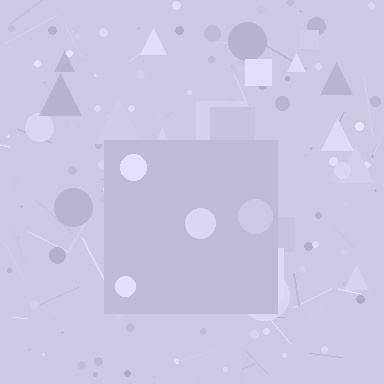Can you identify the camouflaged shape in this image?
The camouflaged shape is a square.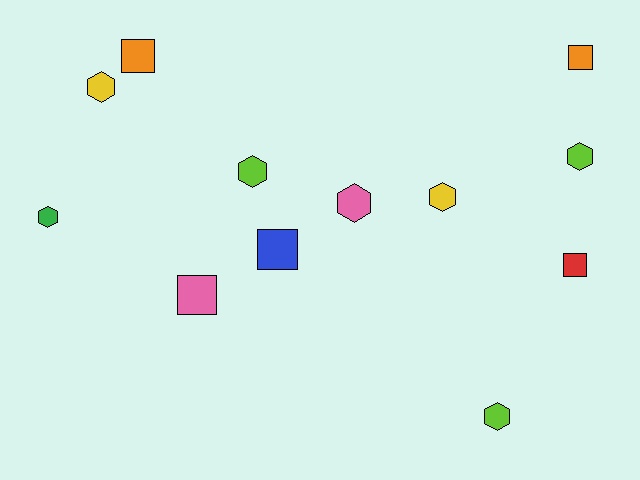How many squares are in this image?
There are 5 squares.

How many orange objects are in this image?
There are 2 orange objects.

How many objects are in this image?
There are 12 objects.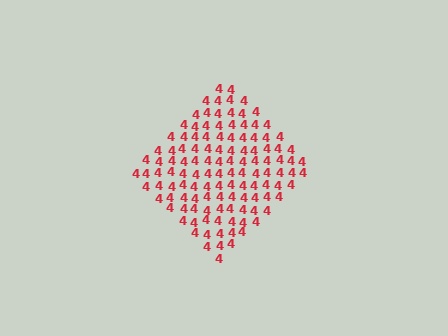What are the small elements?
The small elements are digit 4's.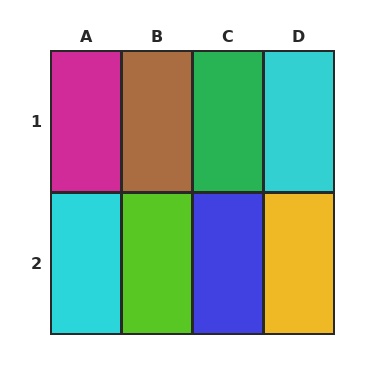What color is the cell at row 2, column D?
Yellow.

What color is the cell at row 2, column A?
Cyan.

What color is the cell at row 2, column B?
Lime.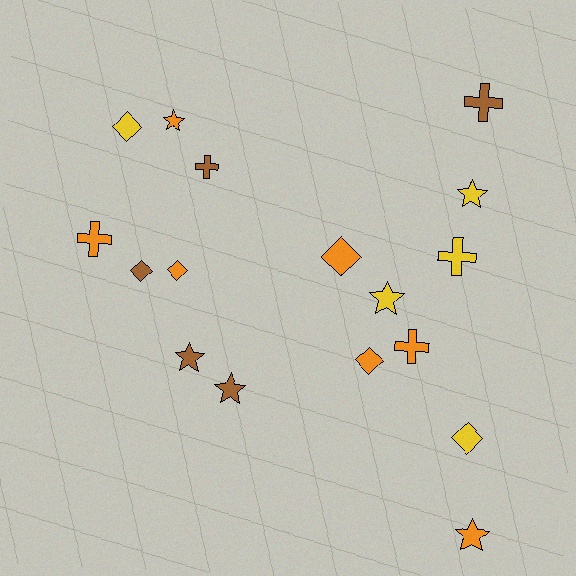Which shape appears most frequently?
Star, with 6 objects.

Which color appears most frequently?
Orange, with 7 objects.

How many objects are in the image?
There are 17 objects.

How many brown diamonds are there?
There is 1 brown diamond.